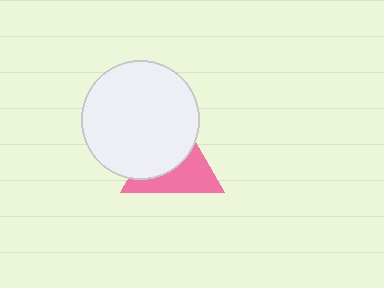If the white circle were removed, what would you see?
You would see the complete pink triangle.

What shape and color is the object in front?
The object in front is a white circle.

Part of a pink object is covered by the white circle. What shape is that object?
It is a triangle.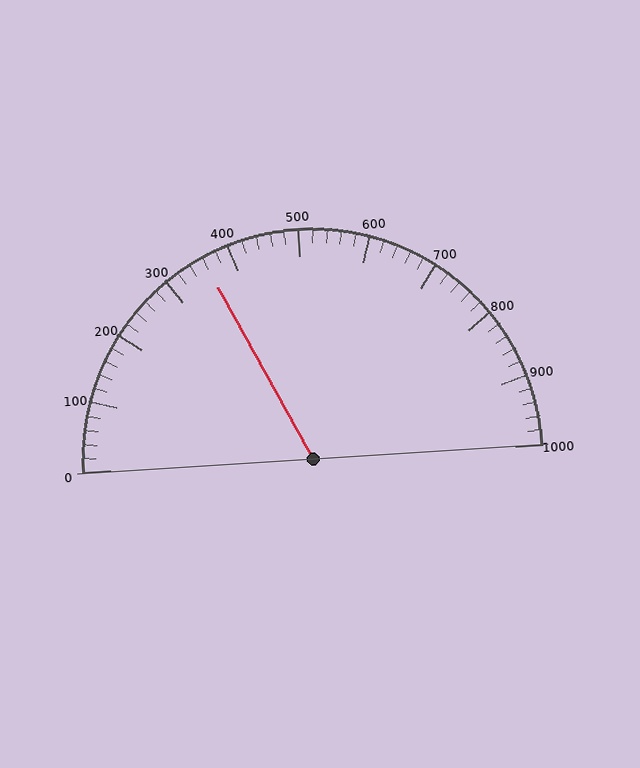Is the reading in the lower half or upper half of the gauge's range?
The reading is in the lower half of the range (0 to 1000).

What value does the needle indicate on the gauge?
The needle indicates approximately 360.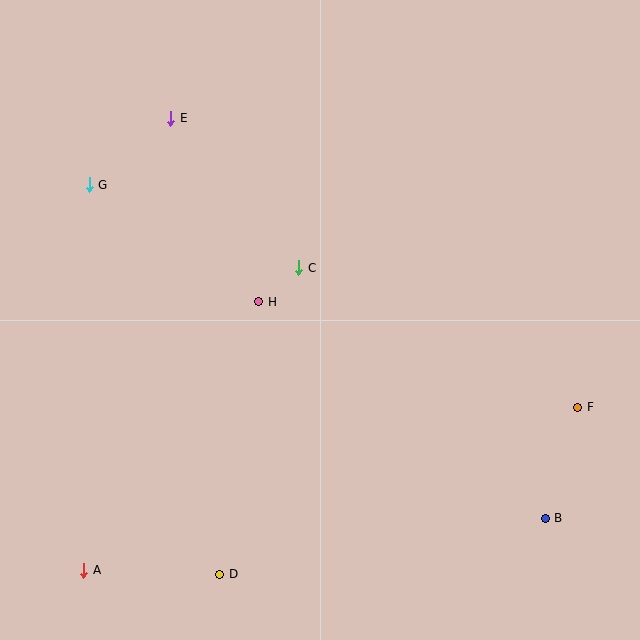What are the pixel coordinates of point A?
Point A is at (84, 570).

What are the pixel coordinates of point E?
Point E is at (171, 118).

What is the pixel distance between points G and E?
The distance between G and E is 105 pixels.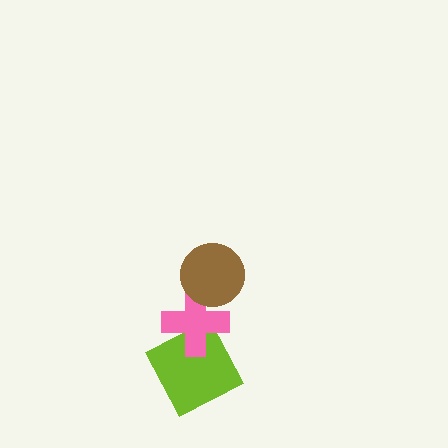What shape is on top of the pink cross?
The brown circle is on top of the pink cross.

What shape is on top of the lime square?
The pink cross is on top of the lime square.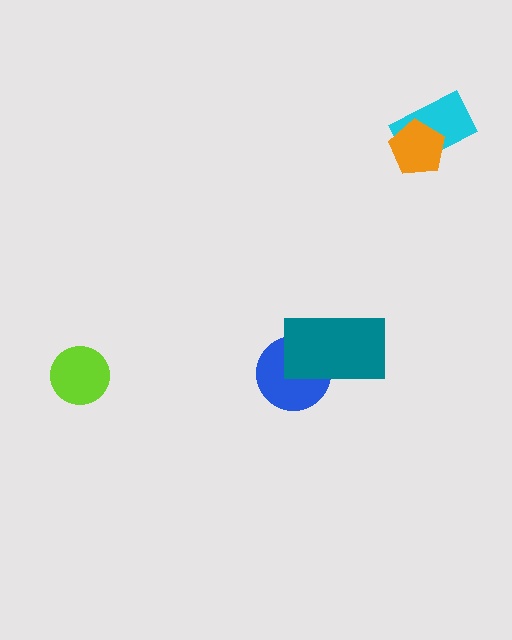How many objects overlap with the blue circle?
1 object overlaps with the blue circle.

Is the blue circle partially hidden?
Yes, it is partially covered by another shape.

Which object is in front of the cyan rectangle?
The orange pentagon is in front of the cyan rectangle.